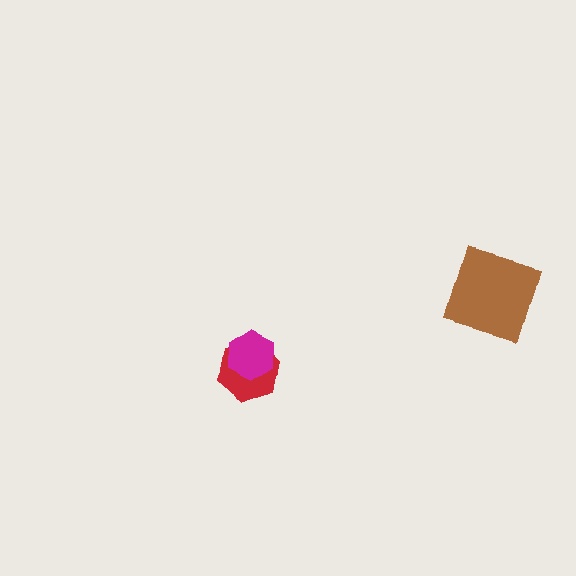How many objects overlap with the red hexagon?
1 object overlaps with the red hexagon.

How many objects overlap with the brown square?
0 objects overlap with the brown square.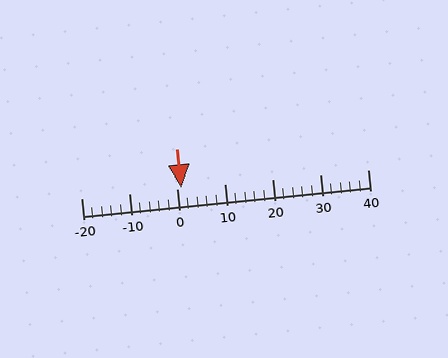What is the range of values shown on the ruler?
The ruler shows values from -20 to 40.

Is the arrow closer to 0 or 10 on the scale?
The arrow is closer to 0.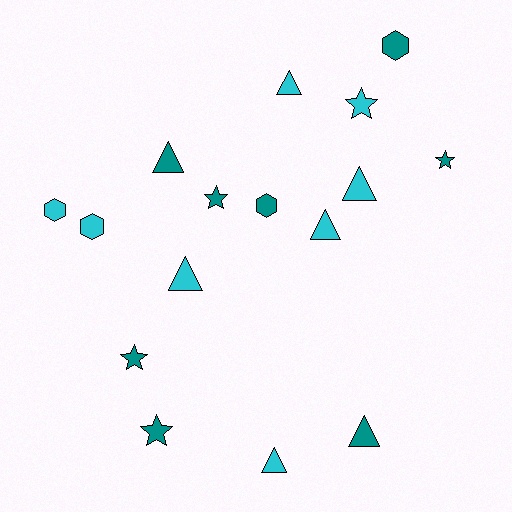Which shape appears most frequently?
Triangle, with 7 objects.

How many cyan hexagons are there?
There are 2 cyan hexagons.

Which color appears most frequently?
Cyan, with 8 objects.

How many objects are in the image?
There are 16 objects.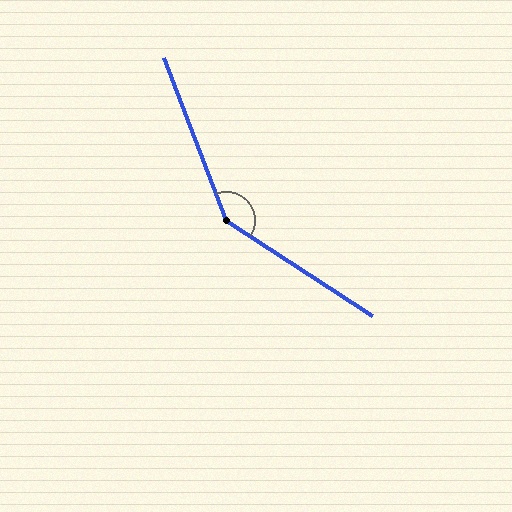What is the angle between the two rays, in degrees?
Approximately 144 degrees.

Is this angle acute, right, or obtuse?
It is obtuse.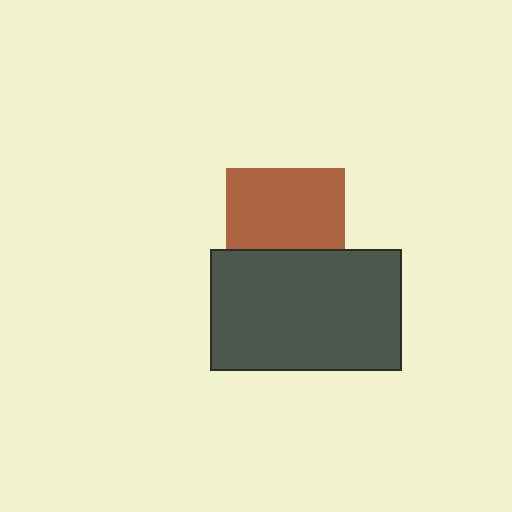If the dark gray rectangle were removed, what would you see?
You would see the complete brown square.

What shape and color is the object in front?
The object in front is a dark gray rectangle.